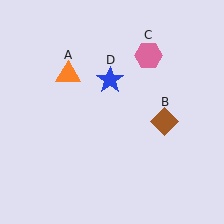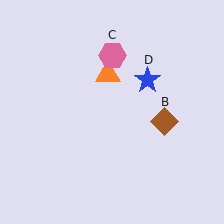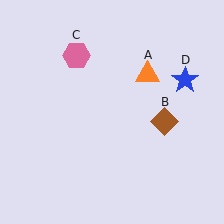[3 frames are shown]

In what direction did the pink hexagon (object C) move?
The pink hexagon (object C) moved left.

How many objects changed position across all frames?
3 objects changed position: orange triangle (object A), pink hexagon (object C), blue star (object D).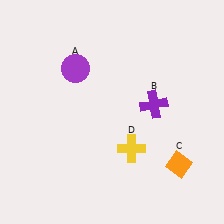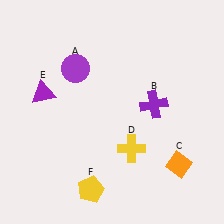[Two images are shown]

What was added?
A purple triangle (E), a yellow pentagon (F) were added in Image 2.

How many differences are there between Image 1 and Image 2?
There are 2 differences between the two images.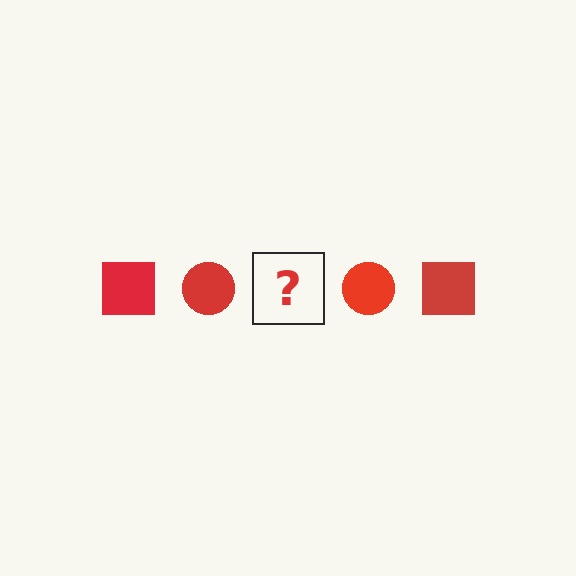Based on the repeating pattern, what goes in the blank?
The blank should be a red square.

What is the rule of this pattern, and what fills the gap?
The rule is that the pattern cycles through square, circle shapes in red. The gap should be filled with a red square.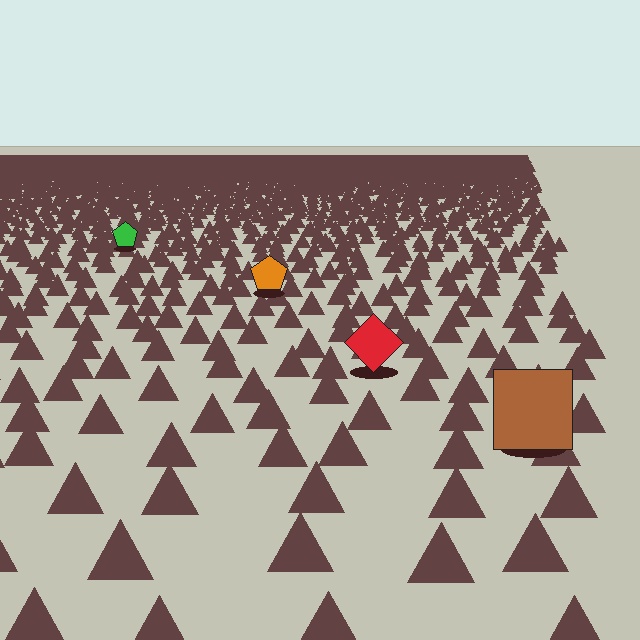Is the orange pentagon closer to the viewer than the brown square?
No. The brown square is closer — you can tell from the texture gradient: the ground texture is coarser near it.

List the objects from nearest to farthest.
From nearest to farthest: the brown square, the red diamond, the orange pentagon, the green pentagon.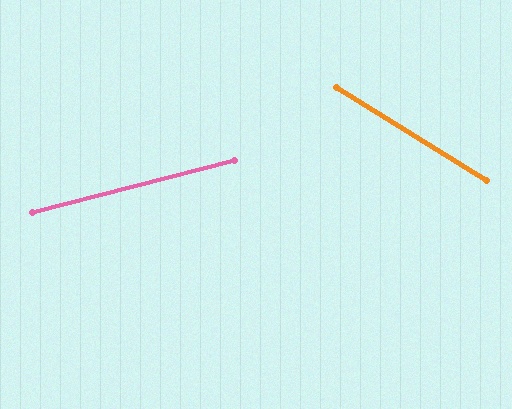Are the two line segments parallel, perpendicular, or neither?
Neither parallel nor perpendicular — they differ by about 46°.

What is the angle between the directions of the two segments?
Approximately 46 degrees.